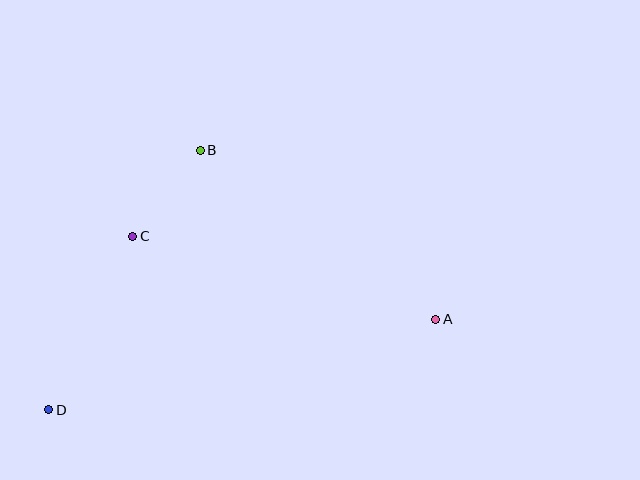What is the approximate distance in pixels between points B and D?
The distance between B and D is approximately 301 pixels.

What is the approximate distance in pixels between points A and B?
The distance between A and B is approximately 290 pixels.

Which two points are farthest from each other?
Points A and D are farthest from each other.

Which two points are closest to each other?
Points B and C are closest to each other.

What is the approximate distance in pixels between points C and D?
The distance between C and D is approximately 193 pixels.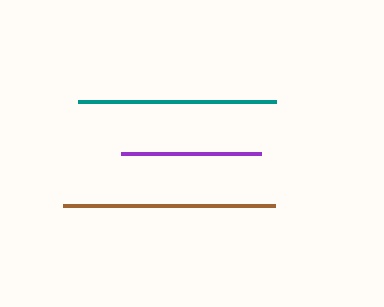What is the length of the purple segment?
The purple segment is approximately 139 pixels long.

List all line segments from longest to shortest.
From longest to shortest: brown, teal, purple.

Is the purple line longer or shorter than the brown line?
The brown line is longer than the purple line.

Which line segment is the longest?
The brown line is the longest at approximately 212 pixels.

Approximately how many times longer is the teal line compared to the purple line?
The teal line is approximately 1.4 times the length of the purple line.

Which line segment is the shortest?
The purple line is the shortest at approximately 139 pixels.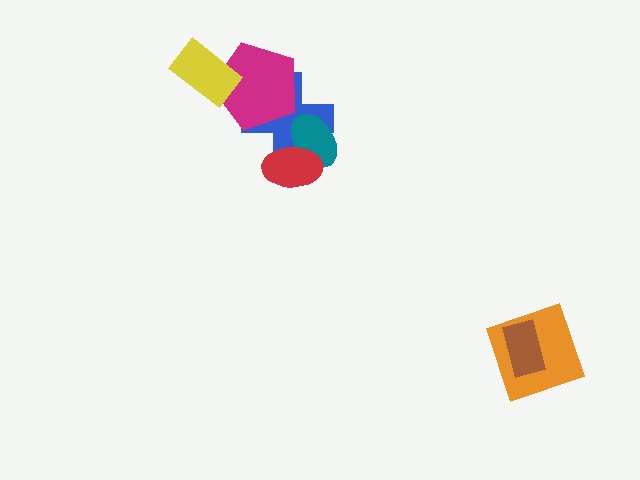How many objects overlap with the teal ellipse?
2 objects overlap with the teal ellipse.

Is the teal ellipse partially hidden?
Yes, it is partially covered by another shape.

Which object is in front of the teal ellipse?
The red ellipse is in front of the teal ellipse.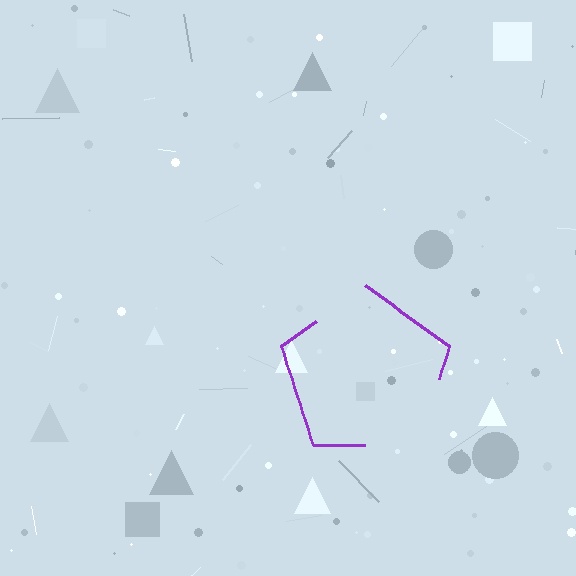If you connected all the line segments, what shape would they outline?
They would outline a pentagon.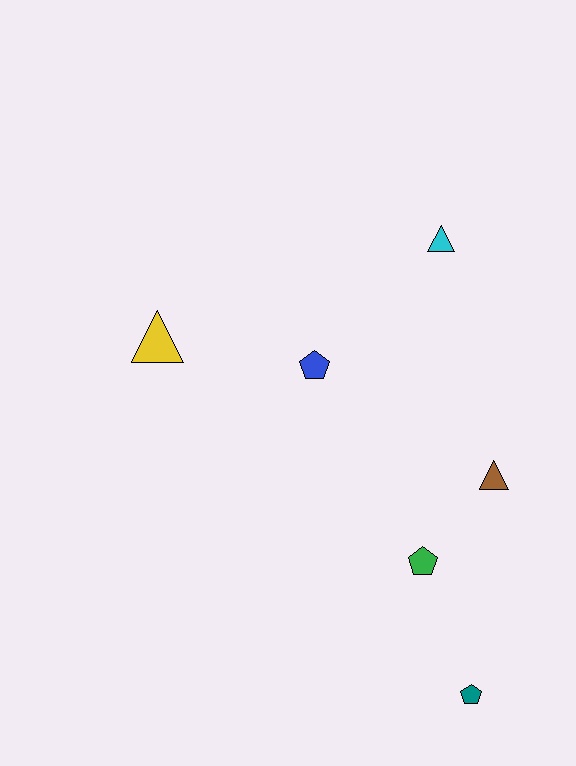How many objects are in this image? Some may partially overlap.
There are 6 objects.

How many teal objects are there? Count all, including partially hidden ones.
There is 1 teal object.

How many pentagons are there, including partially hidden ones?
There are 3 pentagons.